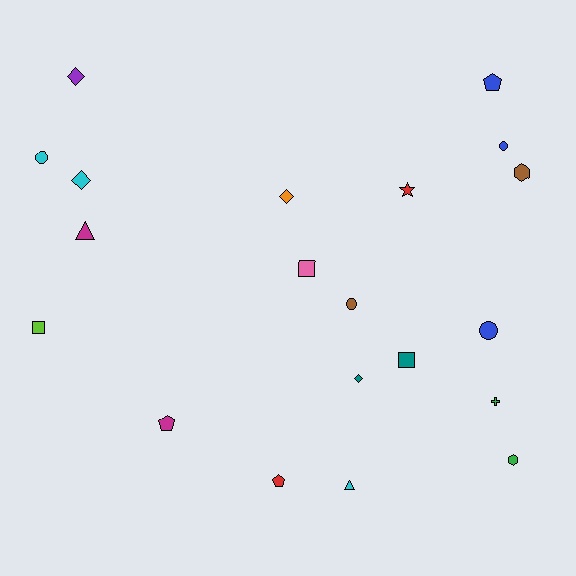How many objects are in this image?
There are 20 objects.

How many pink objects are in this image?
There is 1 pink object.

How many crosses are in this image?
There is 1 cross.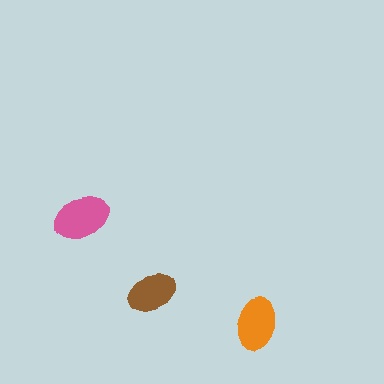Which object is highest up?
The pink ellipse is topmost.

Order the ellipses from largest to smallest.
the pink one, the orange one, the brown one.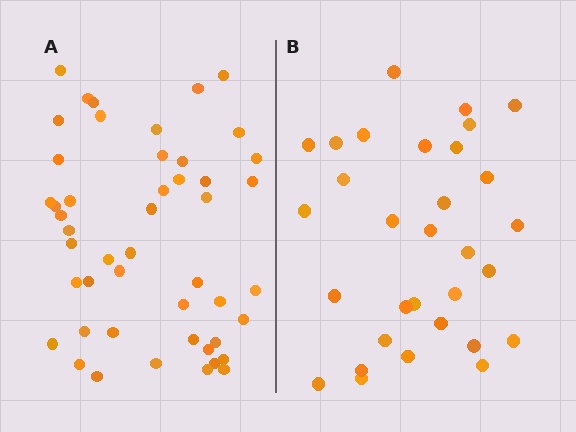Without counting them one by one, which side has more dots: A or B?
Region A (the left region) has more dots.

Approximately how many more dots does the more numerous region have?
Region A has approximately 15 more dots than region B.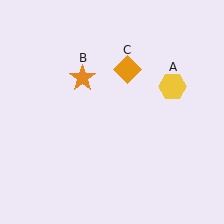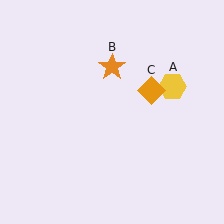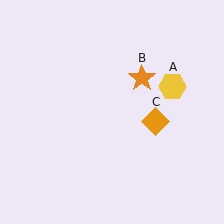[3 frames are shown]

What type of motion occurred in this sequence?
The orange star (object B), orange diamond (object C) rotated clockwise around the center of the scene.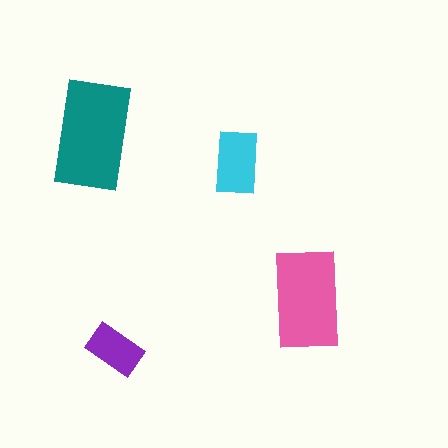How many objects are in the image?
There are 4 objects in the image.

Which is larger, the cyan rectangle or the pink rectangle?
The pink one.